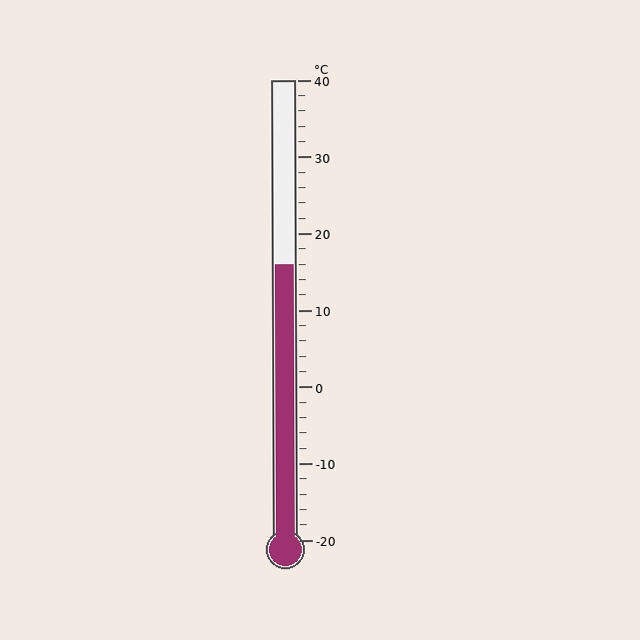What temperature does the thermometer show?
The thermometer shows approximately 16°C.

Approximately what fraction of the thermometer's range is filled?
The thermometer is filled to approximately 60% of its range.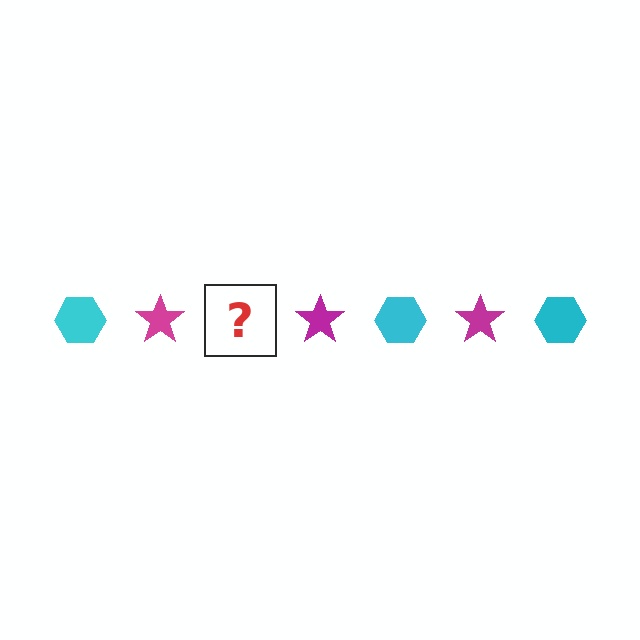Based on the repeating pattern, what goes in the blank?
The blank should be a cyan hexagon.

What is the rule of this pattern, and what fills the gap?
The rule is that the pattern alternates between cyan hexagon and magenta star. The gap should be filled with a cyan hexagon.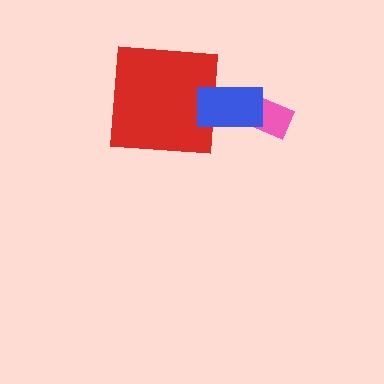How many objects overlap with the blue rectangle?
2 objects overlap with the blue rectangle.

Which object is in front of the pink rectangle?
The blue rectangle is in front of the pink rectangle.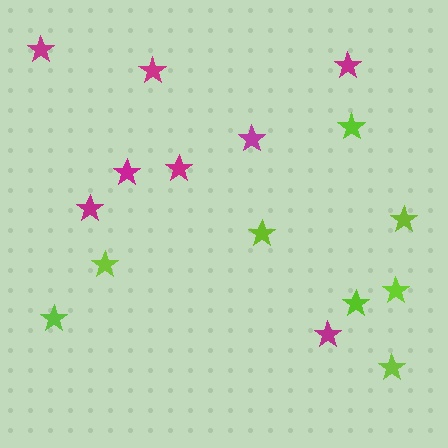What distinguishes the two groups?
There are 2 groups: one group of lime stars (8) and one group of magenta stars (8).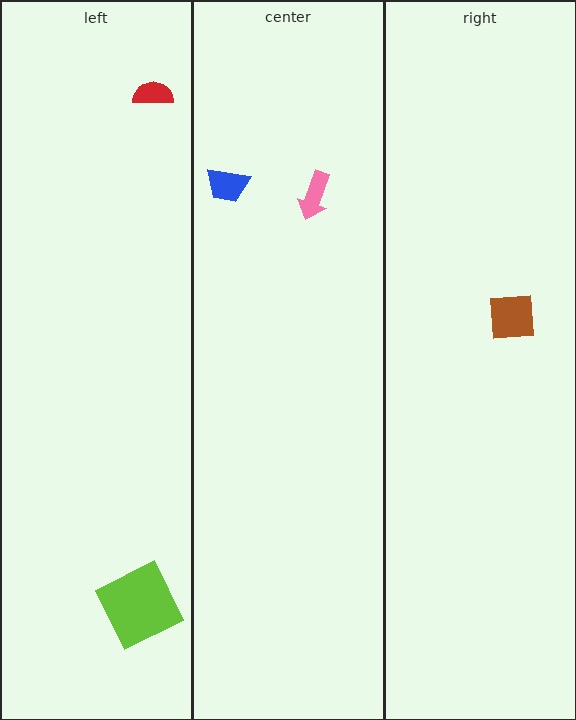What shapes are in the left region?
The red semicircle, the lime square.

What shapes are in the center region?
The blue trapezoid, the pink arrow.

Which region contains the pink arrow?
The center region.